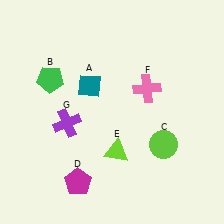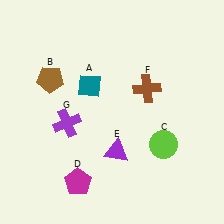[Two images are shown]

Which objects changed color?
B changed from green to brown. E changed from lime to purple. F changed from pink to brown.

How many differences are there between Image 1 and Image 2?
There are 3 differences between the two images.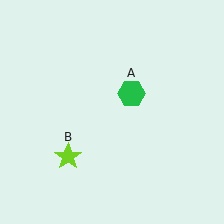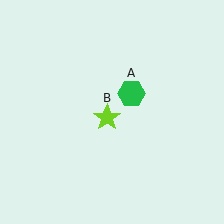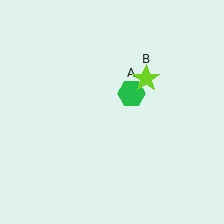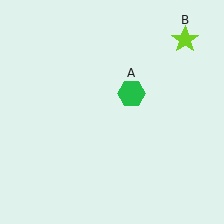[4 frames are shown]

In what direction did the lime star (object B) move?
The lime star (object B) moved up and to the right.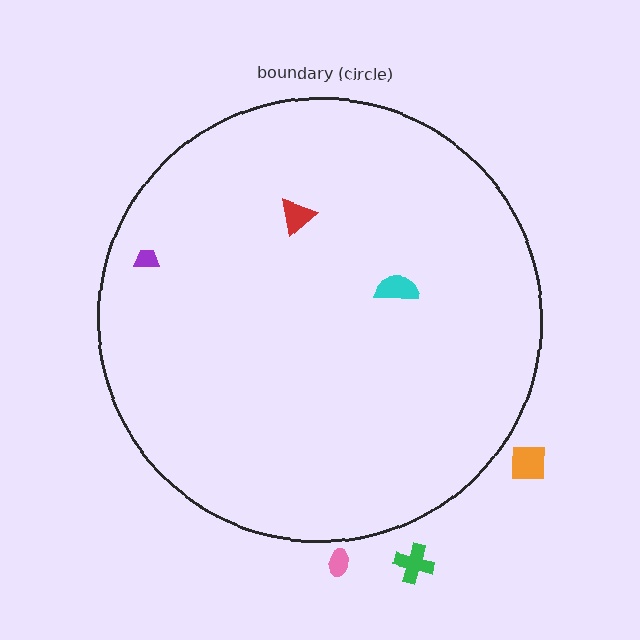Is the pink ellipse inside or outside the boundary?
Outside.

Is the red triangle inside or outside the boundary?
Inside.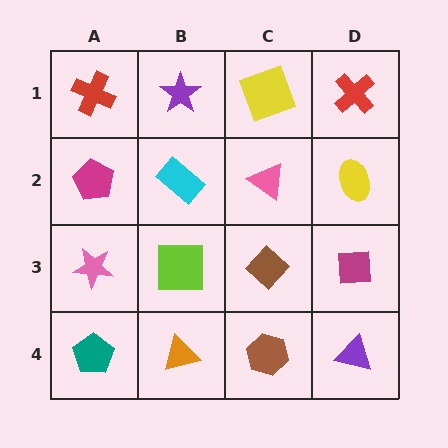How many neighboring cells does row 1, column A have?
2.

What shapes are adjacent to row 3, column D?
A yellow ellipse (row 2, column D), a purple triangle (row 4, column D), a brown diamond (row 3, column C).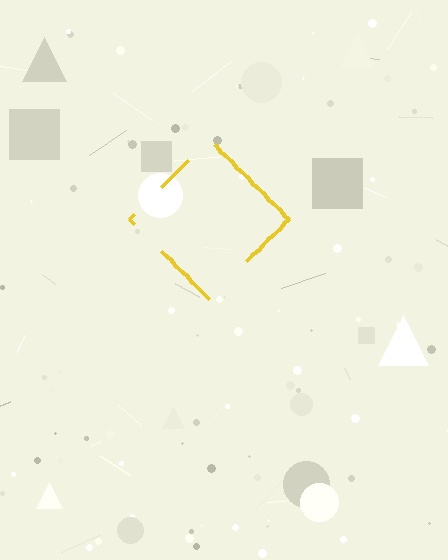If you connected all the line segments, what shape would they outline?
They would outline a diamond.